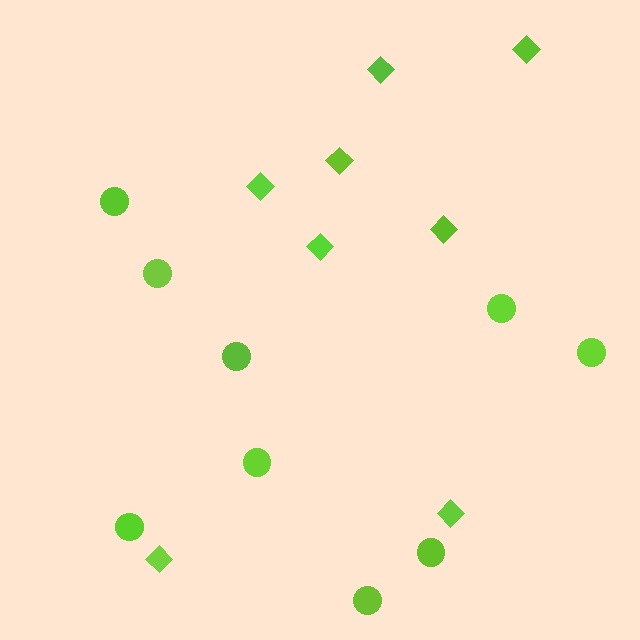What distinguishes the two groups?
There are 2 groups: one group of circles (9) and one group of diamonds (8).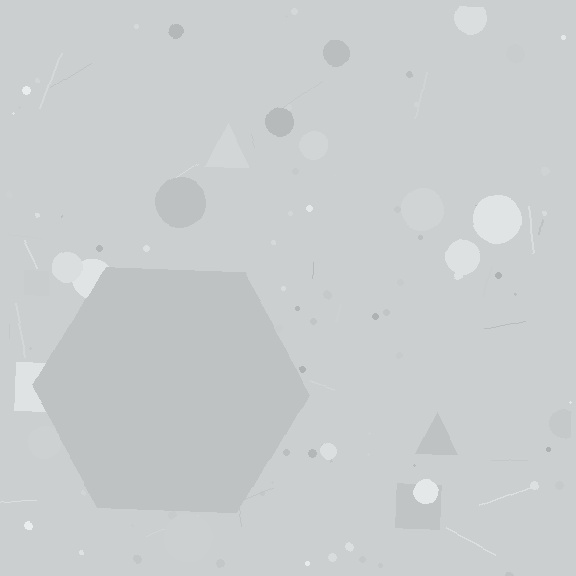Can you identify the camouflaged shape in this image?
The camouflaged shape is a hexagon.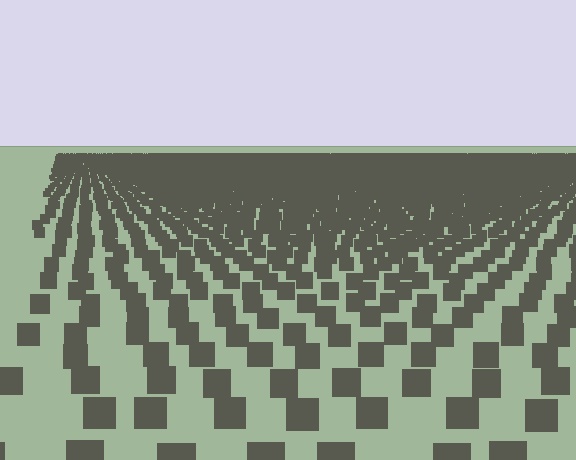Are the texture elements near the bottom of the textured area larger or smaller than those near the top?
Larger. Near the bottom, elements are closer to the viewer and appear at a bigger on-screen size.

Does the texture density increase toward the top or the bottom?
Density increases toward the top.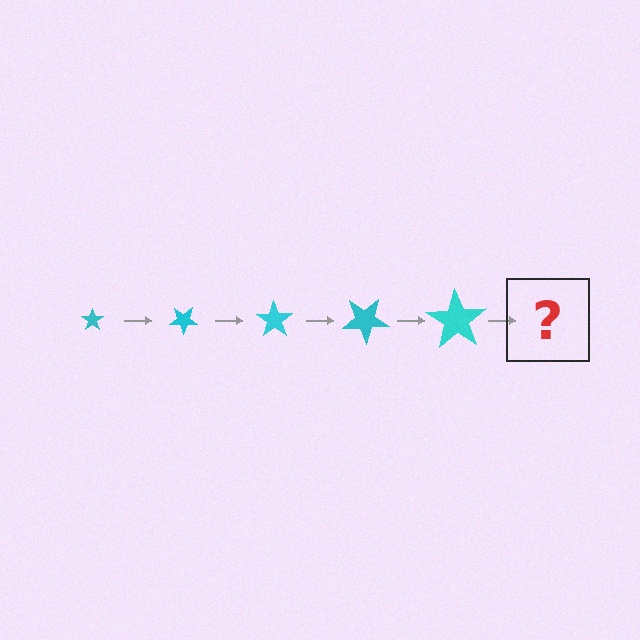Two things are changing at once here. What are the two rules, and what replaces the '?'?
The two rules are that the star grows larger each step and it rotates 35 degrees each step. The '?' should be a star, larger than the previous one and rotated 175 degrees from the start.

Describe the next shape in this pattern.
It should be a star, larger than the previous one and rotated 175 degrees from the start.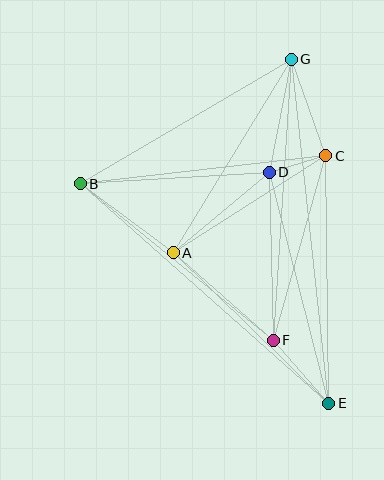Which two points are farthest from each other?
Points E and G are farthest from each other.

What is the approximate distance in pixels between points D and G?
The distance between D and G is approximately 115 pixels.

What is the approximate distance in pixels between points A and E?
The distance between A and E is approximately 216 pixels.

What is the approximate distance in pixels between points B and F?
The distance between B and F is approximately 248 pixels.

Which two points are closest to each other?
Points C and D are closest to each other.